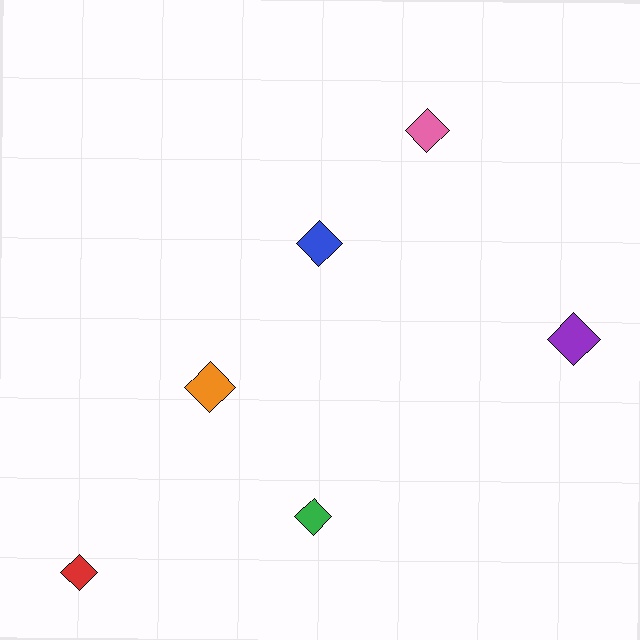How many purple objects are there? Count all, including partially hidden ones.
There is 1 purple object.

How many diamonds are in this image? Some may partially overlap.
There are 6 diamonds.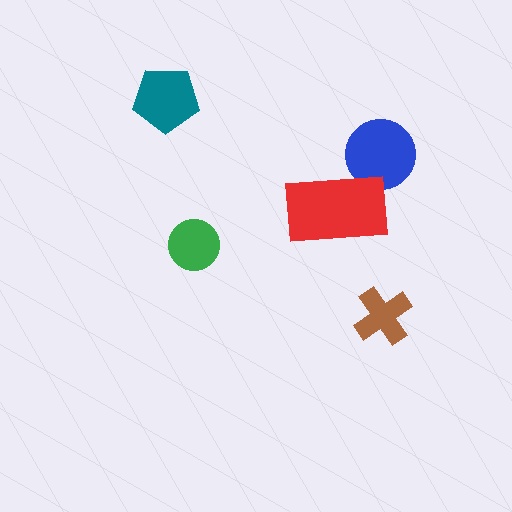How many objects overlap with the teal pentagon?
0 objects overlap with the teal pentagon.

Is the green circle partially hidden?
No, no other shape covers it.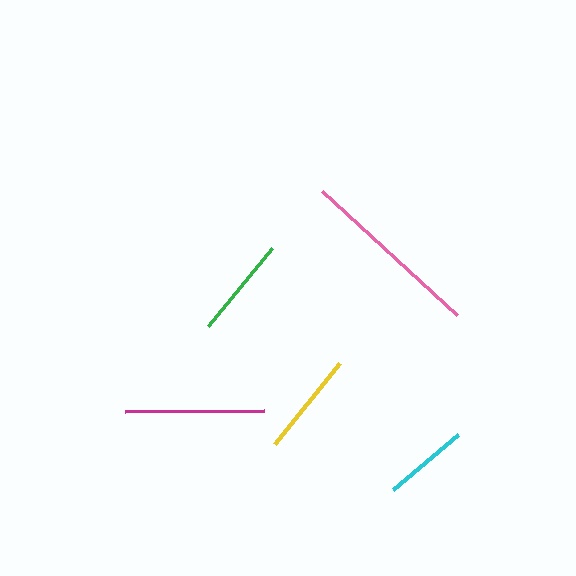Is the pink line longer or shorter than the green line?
The pink line is longer than the green line.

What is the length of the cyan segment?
The cyan segment is approximately 86 pixels long.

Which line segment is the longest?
The pink line is the longest at approximately 184 pixels.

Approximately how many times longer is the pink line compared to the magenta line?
The pink line is approximately 1.3 times the length of the magenta line.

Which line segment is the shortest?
The cyan line is the shortest at approximately 86 pixels.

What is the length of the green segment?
The green segment is approximately 100 pixels long.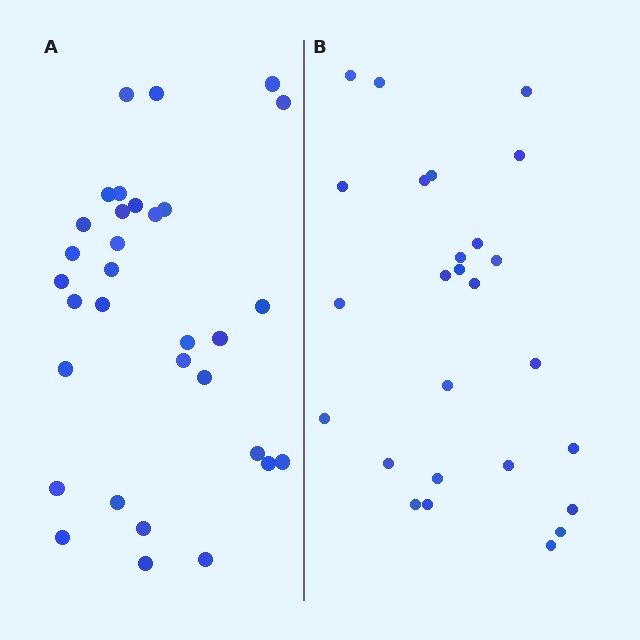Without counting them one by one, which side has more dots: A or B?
Region A (the left region) has more dots.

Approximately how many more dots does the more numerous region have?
Region A has about 6 more dots than region B.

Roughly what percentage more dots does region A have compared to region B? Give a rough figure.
About 25% more.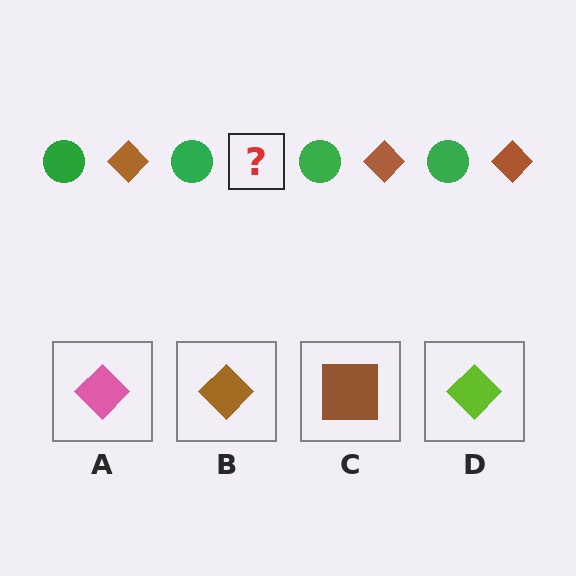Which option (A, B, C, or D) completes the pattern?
B.